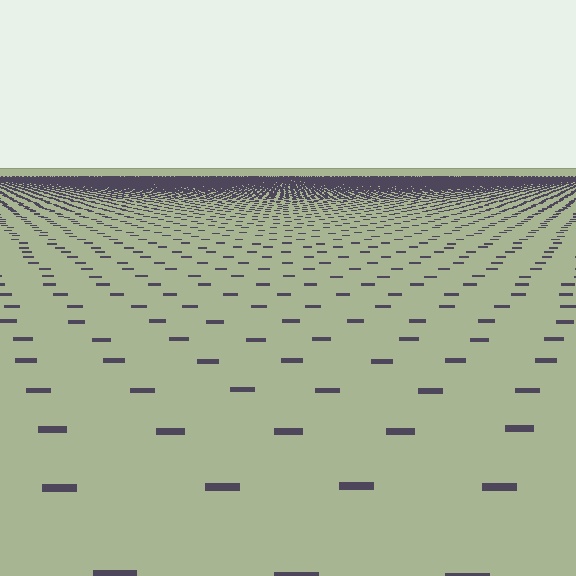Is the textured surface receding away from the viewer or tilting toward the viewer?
The surface is receding away from the viewer. Texture elements get smaller and denser toward the top.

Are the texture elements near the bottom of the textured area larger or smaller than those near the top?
Larger. Near the bottom, elements are closer to the viewer and appear at a bigger on-screen size.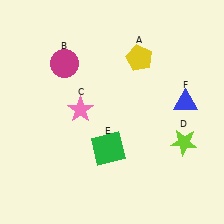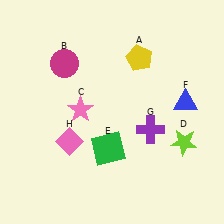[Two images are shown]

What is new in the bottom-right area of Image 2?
A purple cross (G) was added in the bottom-right area of Image 2.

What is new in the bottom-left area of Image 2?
A pink diamond (H) was added in the bottom-left area of Image 2.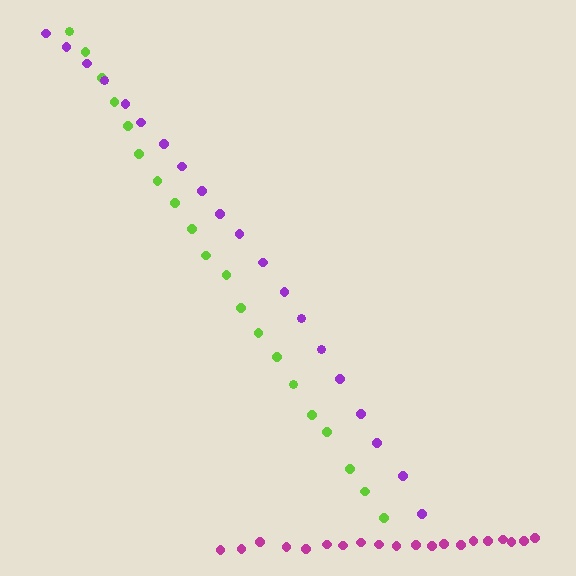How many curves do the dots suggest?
There are 3 distinct paths.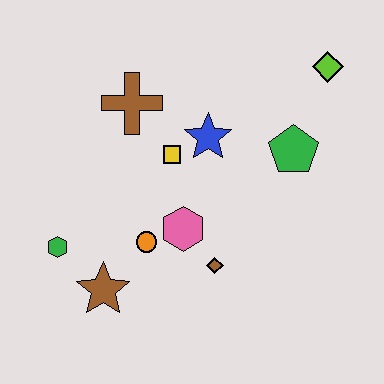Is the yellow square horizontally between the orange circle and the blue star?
Yes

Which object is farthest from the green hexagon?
The lime diamond is farthest from the green hexagon.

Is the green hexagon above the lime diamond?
No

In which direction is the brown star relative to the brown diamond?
The brown star is to the left of the brown diamond.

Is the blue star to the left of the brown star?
No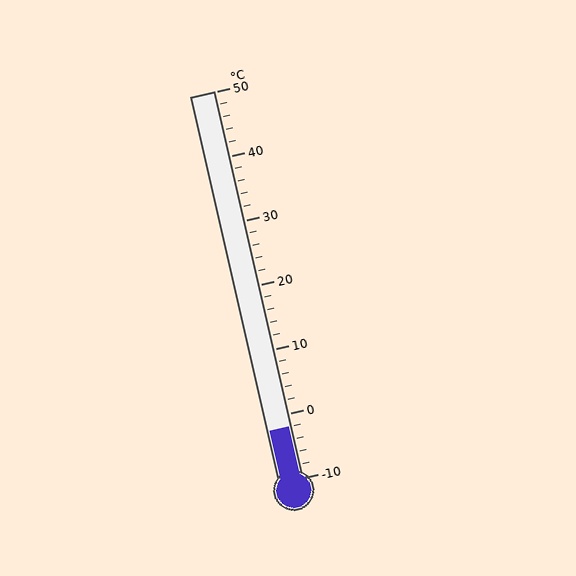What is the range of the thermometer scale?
The thermometer scale ranges from -10°C to 50°C.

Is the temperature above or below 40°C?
The temperature is below 40°C.